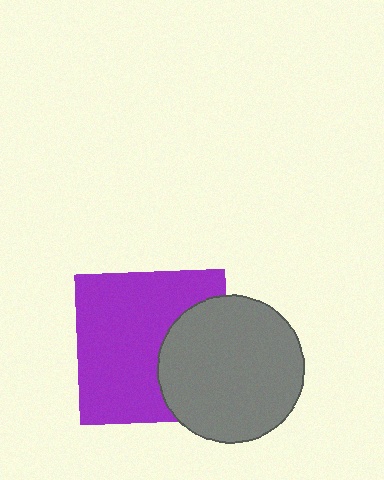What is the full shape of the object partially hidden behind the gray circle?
The partially hidden object is a purple square.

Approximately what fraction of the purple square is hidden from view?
Roughly 33% of the purple square is hidden behind the gray circle.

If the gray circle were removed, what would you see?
You would see the complete purple square.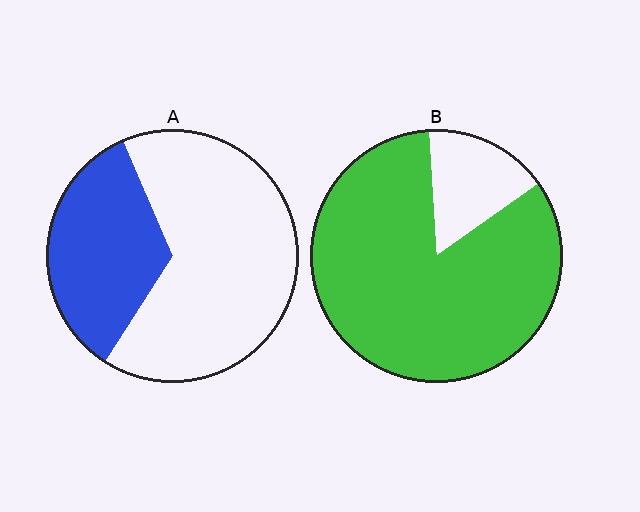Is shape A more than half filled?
No.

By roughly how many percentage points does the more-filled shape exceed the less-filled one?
By roughly 50 percentage points (B over A).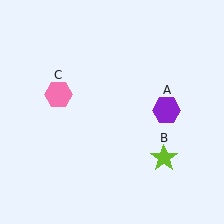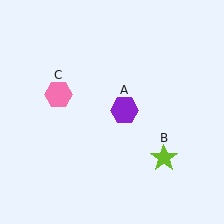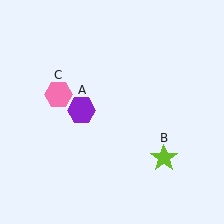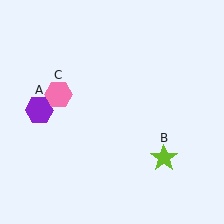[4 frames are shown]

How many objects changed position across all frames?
1 object changed position: purple hexagon (object A).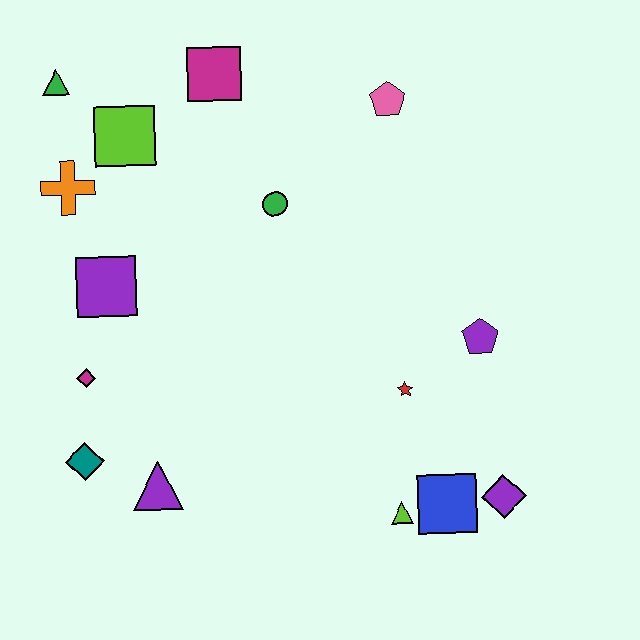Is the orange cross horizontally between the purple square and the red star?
No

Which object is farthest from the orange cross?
The purple diamond is farthest from the orange cross.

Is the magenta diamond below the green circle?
Yes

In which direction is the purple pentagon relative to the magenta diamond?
The purple pentagon is to the right of the magenta diamond.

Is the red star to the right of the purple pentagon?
No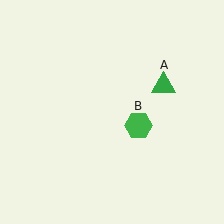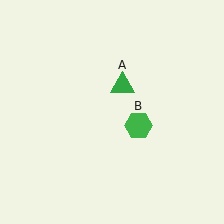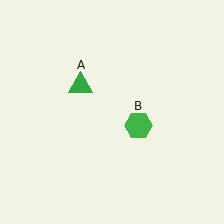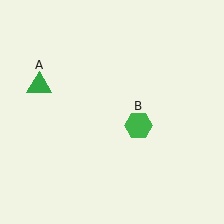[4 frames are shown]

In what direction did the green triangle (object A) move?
The green triangle (object A) moved left.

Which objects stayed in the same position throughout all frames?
Green hexagon (object B) remained stationary.